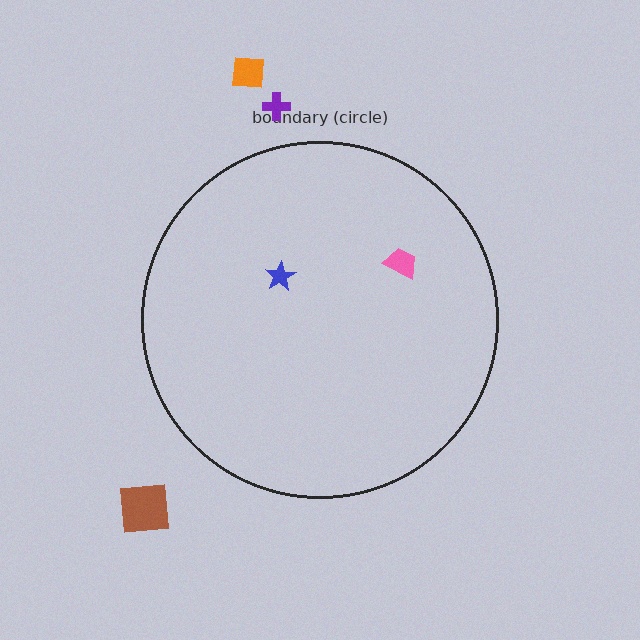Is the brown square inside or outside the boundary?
Outside.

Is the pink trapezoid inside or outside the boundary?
Inside.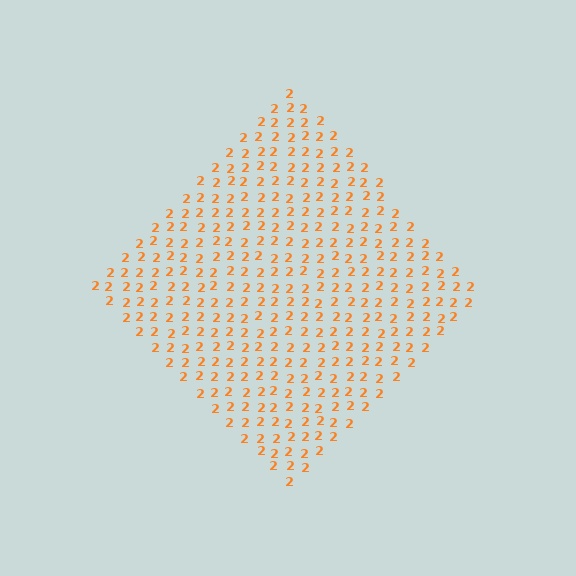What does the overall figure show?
The overall figure shows a diamond.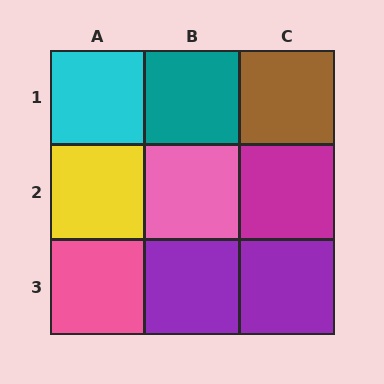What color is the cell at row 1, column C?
Brown.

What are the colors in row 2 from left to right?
Yellow, pink, magenta.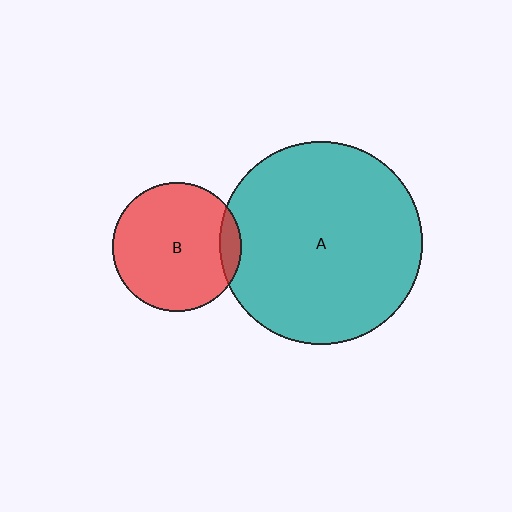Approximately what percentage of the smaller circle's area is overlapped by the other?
Approximately 10%.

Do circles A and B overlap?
Yes.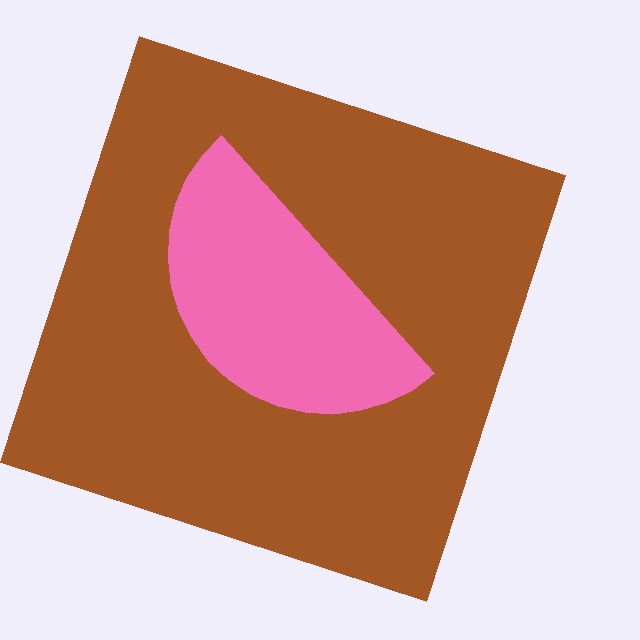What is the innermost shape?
The pink semicircle.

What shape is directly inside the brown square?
The pink semicircle.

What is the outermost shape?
The brown square.